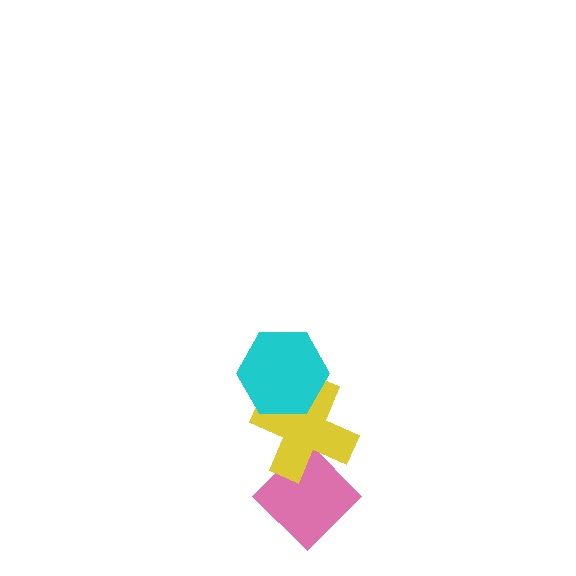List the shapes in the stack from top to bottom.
From top to bottom: the cyan hexagon, the yellow cross, the pink diamond.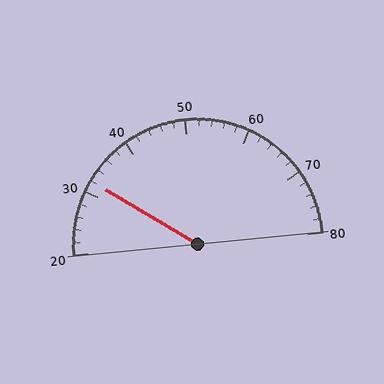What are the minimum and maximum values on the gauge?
The gauge ranges from 20 to 80.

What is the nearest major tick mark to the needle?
The nearest major tick mark is 30.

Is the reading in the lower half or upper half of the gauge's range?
The reading is in the lower half of the range (20 to 80).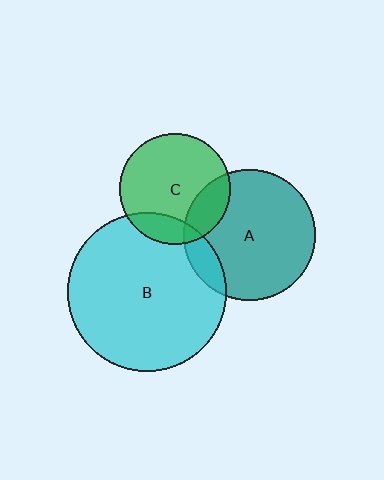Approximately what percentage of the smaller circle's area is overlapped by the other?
Approximately 20%.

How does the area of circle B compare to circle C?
Approximately 2.1 times.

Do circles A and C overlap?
Yes.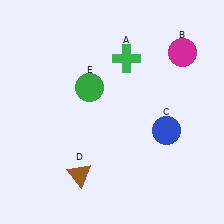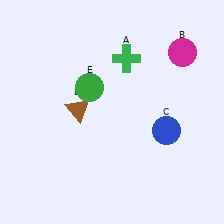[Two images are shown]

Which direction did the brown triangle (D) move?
The brown triangle (D) moved up.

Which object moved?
The brown triangle (D) moved up.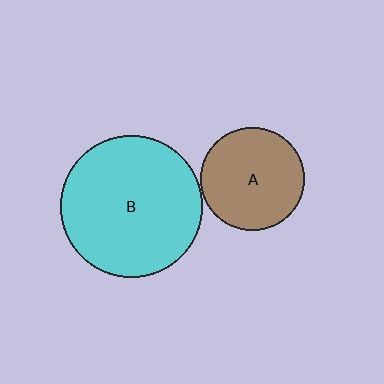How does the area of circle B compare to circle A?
Approximately 1.9 times.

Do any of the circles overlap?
No, none of the circles overlap.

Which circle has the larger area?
Circle B (cyan).